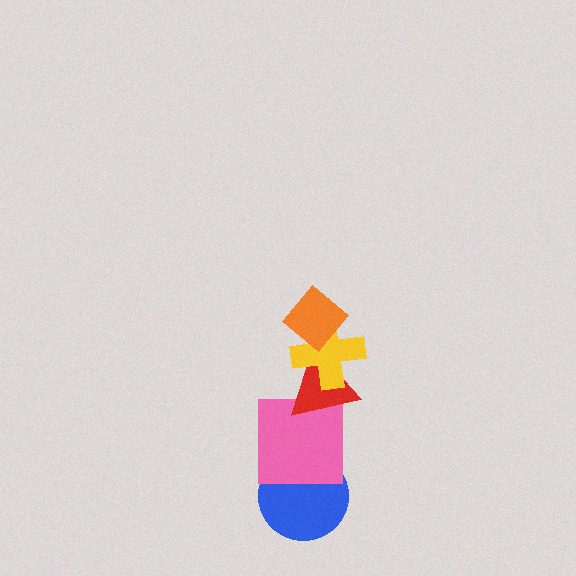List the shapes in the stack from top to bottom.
From top to bottom: the orange diamond, the yellow cross, the red triangle, the pink square, the blue circle.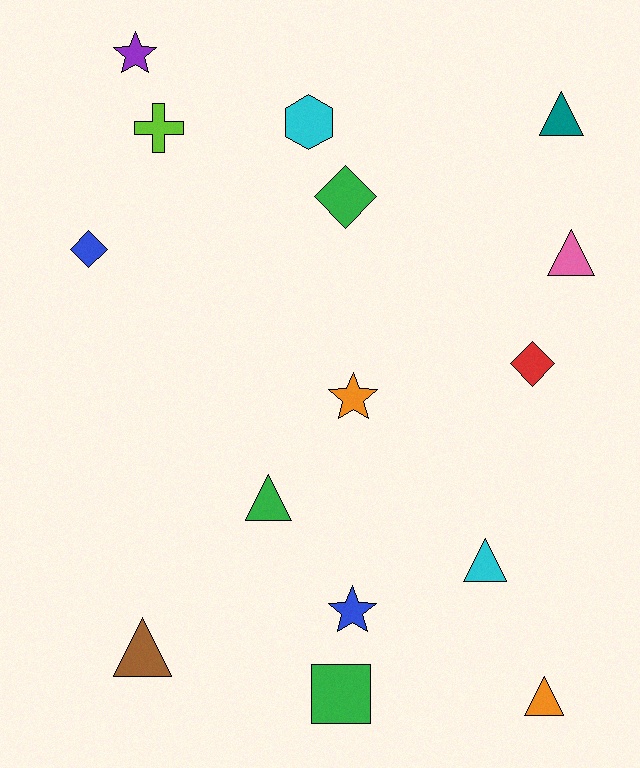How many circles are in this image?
There are no circles.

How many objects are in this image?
There are 15 objects.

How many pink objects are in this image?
There is 1 pink object.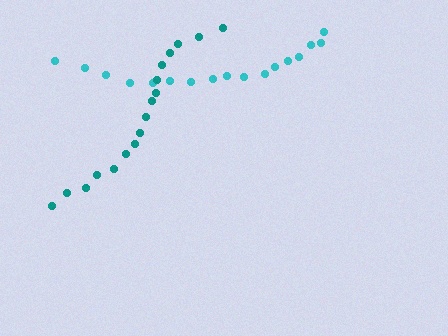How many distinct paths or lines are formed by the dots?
There are 2 distinct paths.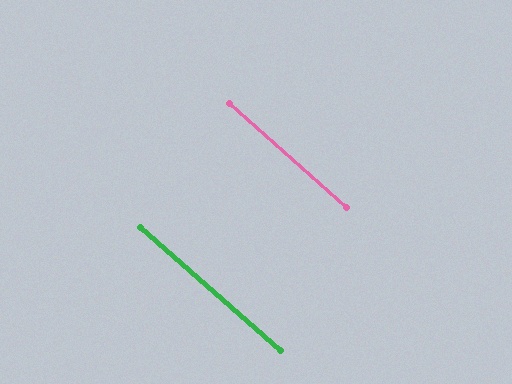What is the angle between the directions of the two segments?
Approximately 0 degrees.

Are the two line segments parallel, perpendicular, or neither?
Parallel — their directions differ by only 0.4°.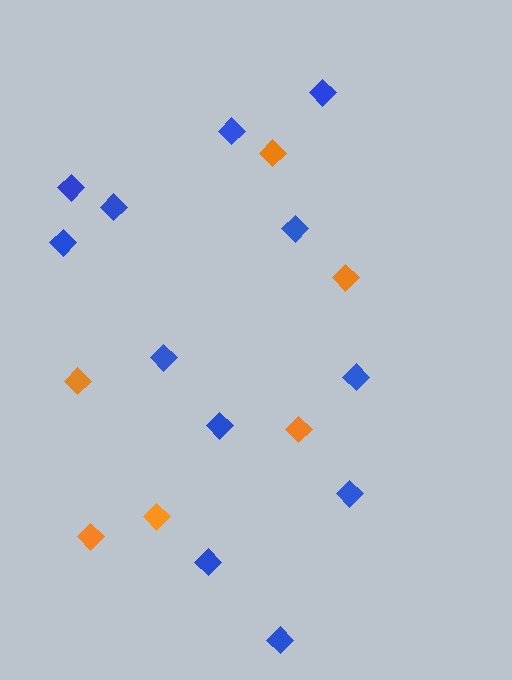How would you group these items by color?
There are 2 groups: one group of orange diamonds (6) and one group of blue diamonds (12).